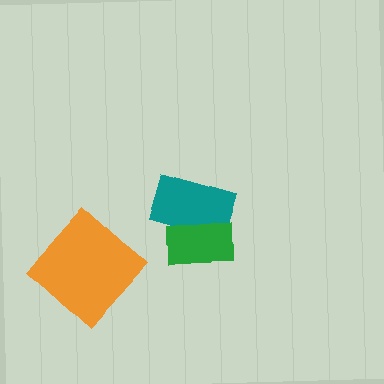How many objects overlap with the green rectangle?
1 object overlaps with the green rectangle.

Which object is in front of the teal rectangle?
The green rectangle is in front of the teal rectangle.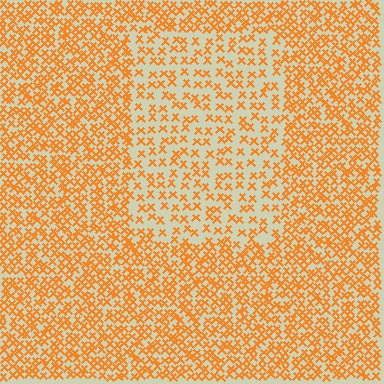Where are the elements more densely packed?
The elements are more densely packed outside the rectangle boundary.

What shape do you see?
I see a rectangle.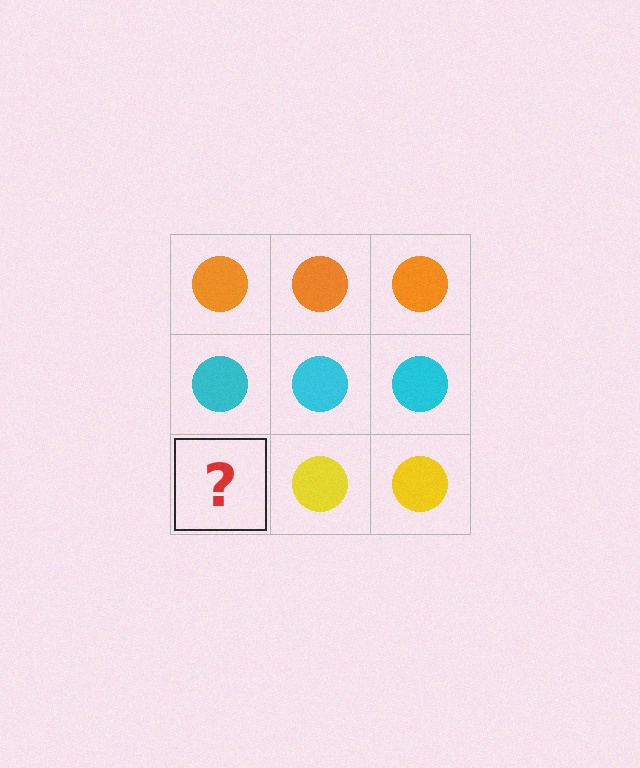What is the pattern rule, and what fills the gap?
The rule is that each row has a consistent color. The gap should be filled with a yellow circle.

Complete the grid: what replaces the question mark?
The question mark should be replaced with a yellow circle.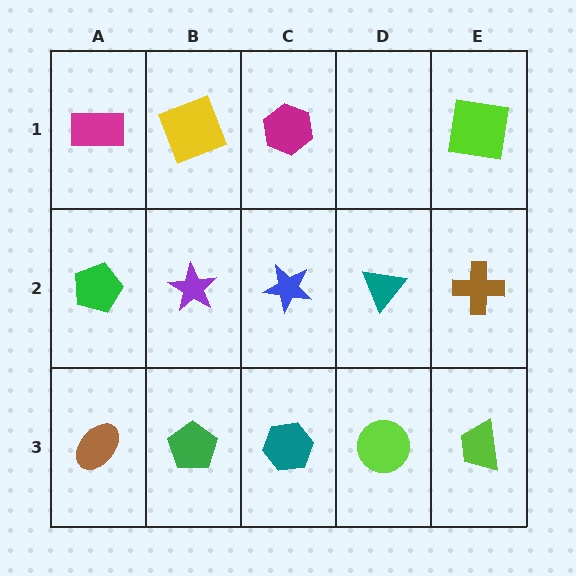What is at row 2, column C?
A blue star.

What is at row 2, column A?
A green pentagon.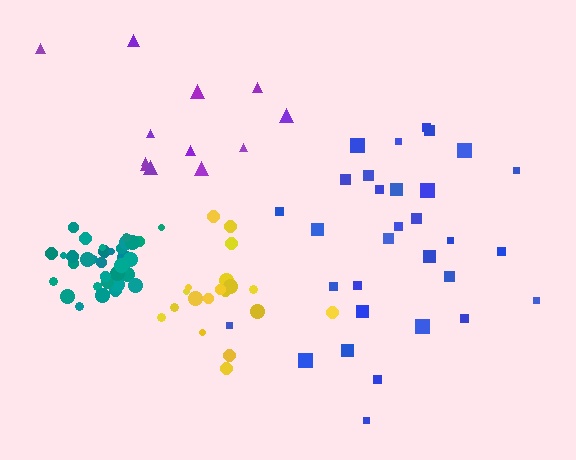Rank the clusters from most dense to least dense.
teal, yellow, blue, purple.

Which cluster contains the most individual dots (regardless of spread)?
Teal (35).